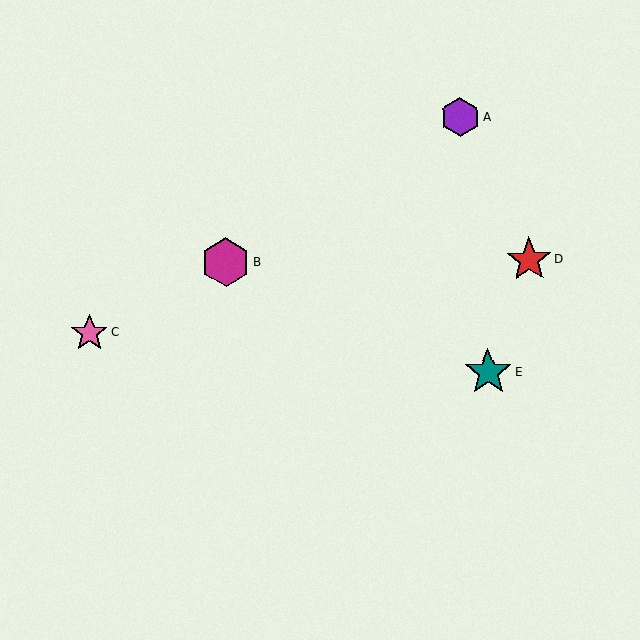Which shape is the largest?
The magenta hexagon (labeled B) is the largest.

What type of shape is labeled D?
Shape D is a red star.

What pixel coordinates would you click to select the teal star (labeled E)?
Click at (488, 372) to select the teal star E.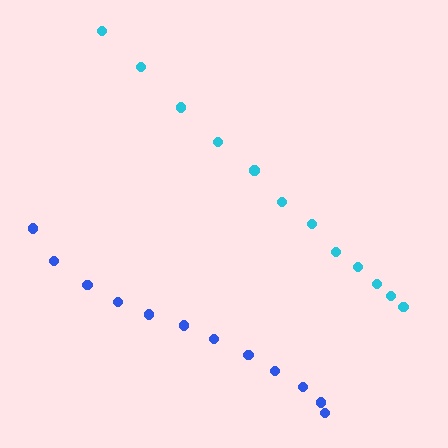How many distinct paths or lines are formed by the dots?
There are 2 distinct paths.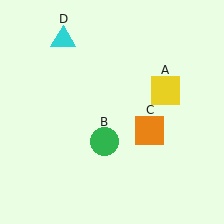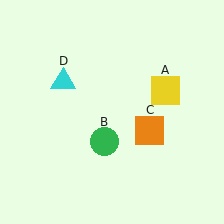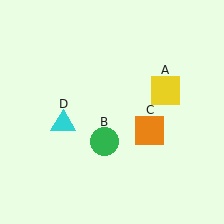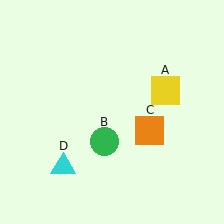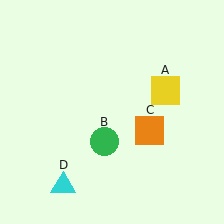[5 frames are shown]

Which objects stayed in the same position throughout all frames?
Yellow square (object A) and green circle (object B) and orange square (object C) remained stationary.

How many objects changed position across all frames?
1 object changed position: cyan triangle (object D).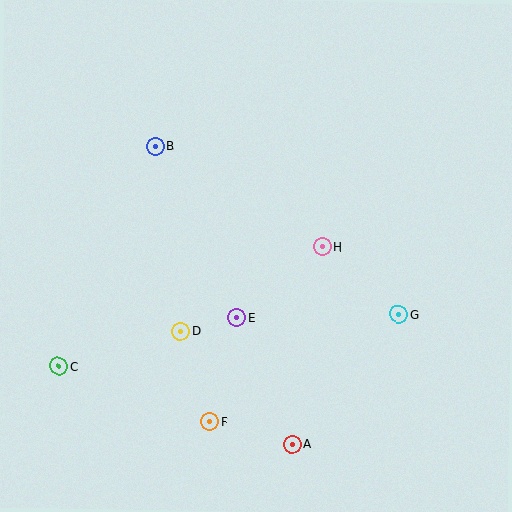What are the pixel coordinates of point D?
Point D is at (180, 331).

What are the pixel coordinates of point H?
Point H is at (323, 247).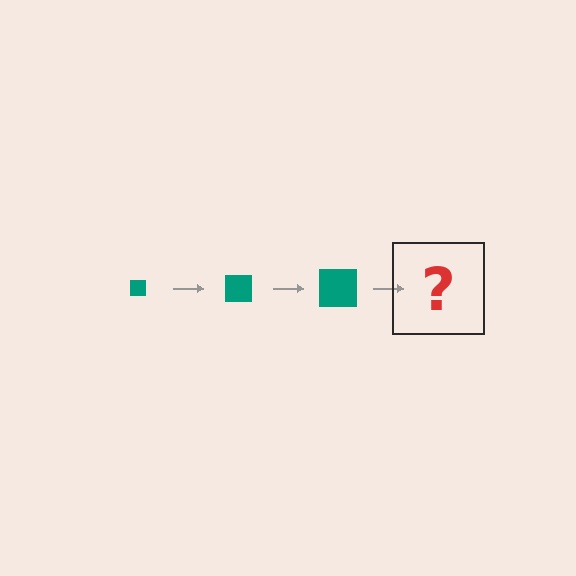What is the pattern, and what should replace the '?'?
The pattern is that the square gets progressively larger each step. The '?' should be a teal square, larger than the previous one.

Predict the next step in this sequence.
The next step is a teal square, larger than the previous one.